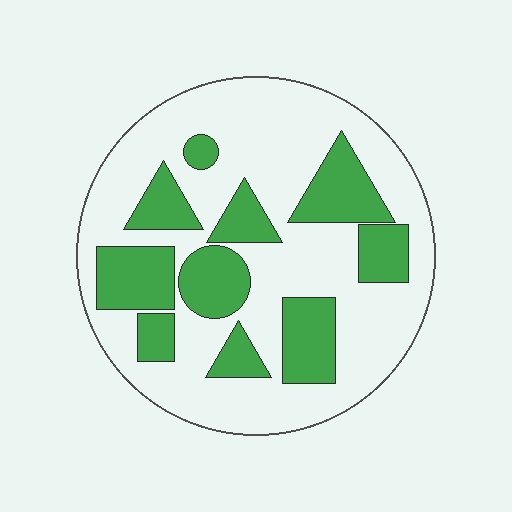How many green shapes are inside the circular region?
10.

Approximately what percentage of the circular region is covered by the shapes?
Approximately 30%.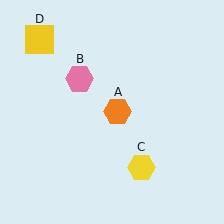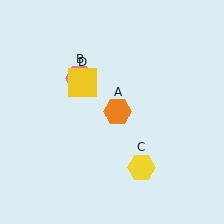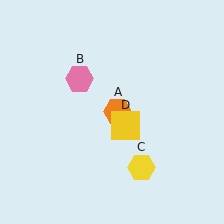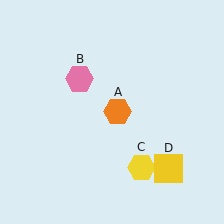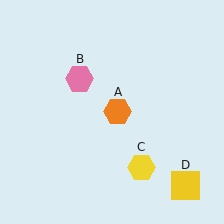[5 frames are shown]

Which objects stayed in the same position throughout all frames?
Orange hexagon (object A) and pink hexagon (object B) and yellow hexagon (object C) remained stationary.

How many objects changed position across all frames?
1 object changed position: yellow square (object D).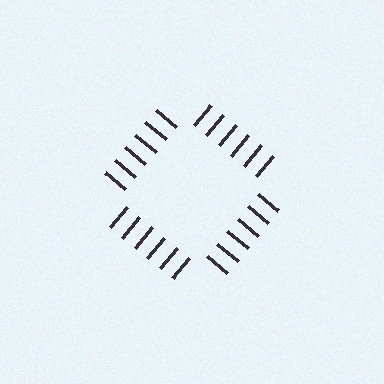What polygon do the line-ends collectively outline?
An illusory square — the line segments terminate on its edges but no continuous stroke is drawn.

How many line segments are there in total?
24 — 6 along each of the 4 edges.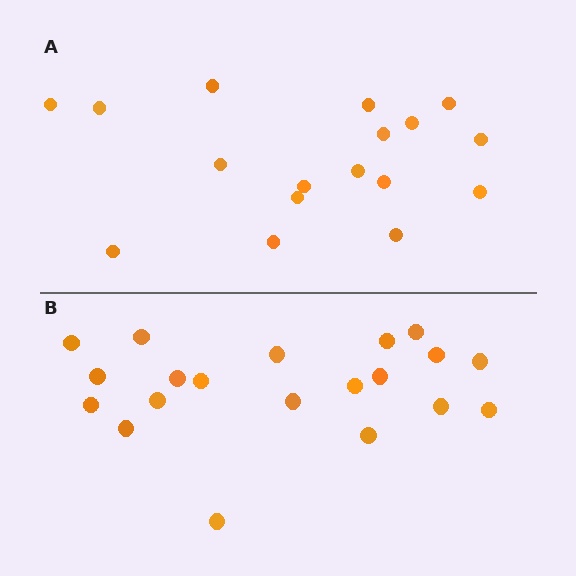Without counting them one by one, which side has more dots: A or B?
Region B (the bottom region) has more dots.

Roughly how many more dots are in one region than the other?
Region B has just a few more — roughly 2 or 3 more dots than region A.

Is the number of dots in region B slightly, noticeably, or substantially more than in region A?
Region B has only slightly more — the two regions are fairly close. The ratio is roughly 1.2 to 1.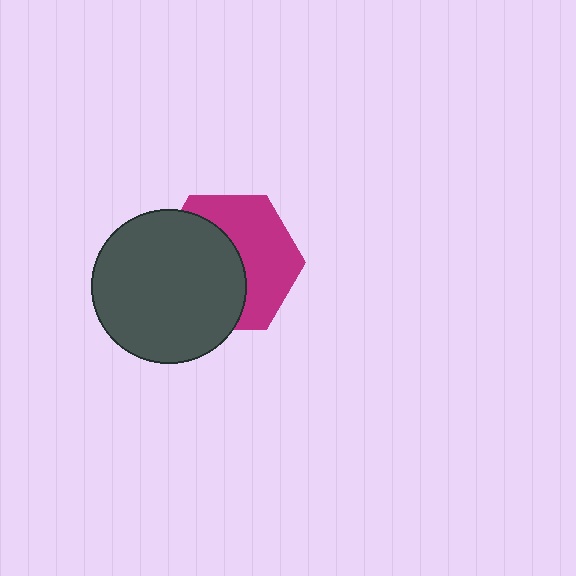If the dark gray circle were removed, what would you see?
You would see the complete magenta hexagon.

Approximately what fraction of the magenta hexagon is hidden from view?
Roughly 51% of the magenta hexagon is hidden behind the dark gray circle.